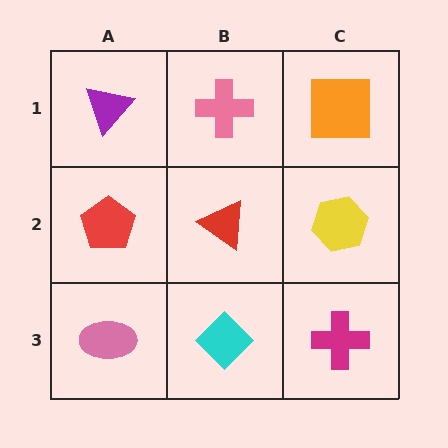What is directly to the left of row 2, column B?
A red pentagon.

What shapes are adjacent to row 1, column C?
A yellow hexagon (row 2, column C), a pink cross (row 1, column B).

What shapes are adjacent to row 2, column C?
An orange square (row 1, column C), a magenta cross (row 3, column C), a red triangle (row 2, column B).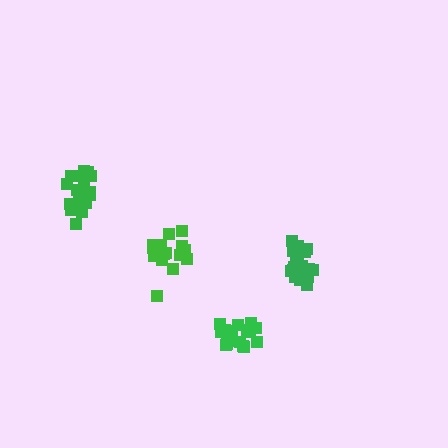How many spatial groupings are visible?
There are 4 spatial groupings.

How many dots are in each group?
Group 1: 15 dots, Group 2: 19 dots, Group 3: 18 dots, Group 4: 18 dots (70 total).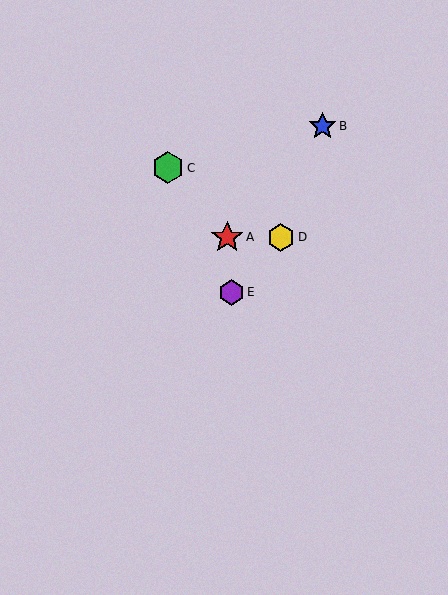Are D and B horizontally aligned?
No, D is at y≈237 and B is at y≈126.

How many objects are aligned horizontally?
2 objects (A, D) are aligned horizontally.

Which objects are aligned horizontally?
Objects A, D are aligned horizontally.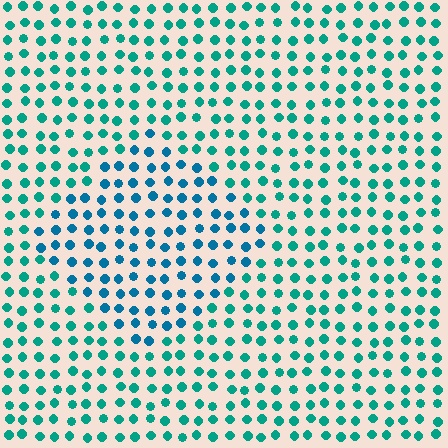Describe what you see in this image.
The image is filled with small teal elements in a uniform arrangement. A diamond-shaped region is visible where the elements are tinted to a slightly different hue, forming a subtle color boundary.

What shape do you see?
I see a diamond.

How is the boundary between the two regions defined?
The boundary is defined purely by a slight shift in hue (about 28 degrees). Spacing, size, and orientation are identical on both sides.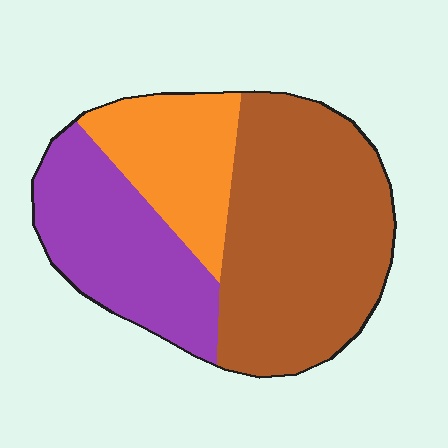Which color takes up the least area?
Orange, at roughly 20%.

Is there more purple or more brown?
Brown.